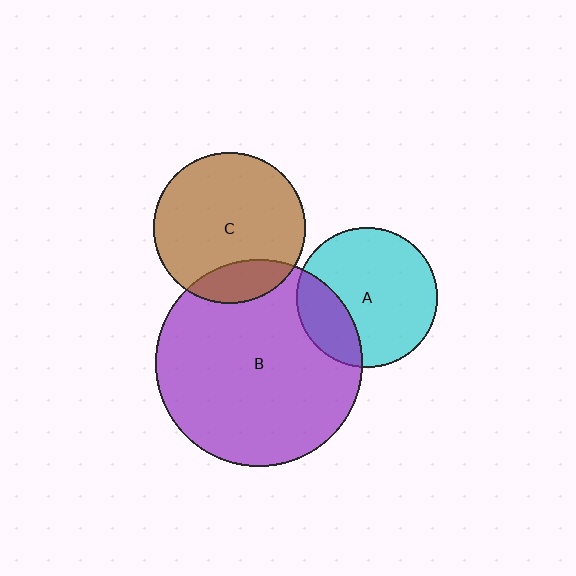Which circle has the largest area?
Circle B (purple).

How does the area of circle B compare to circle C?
Approximately 1.9 times.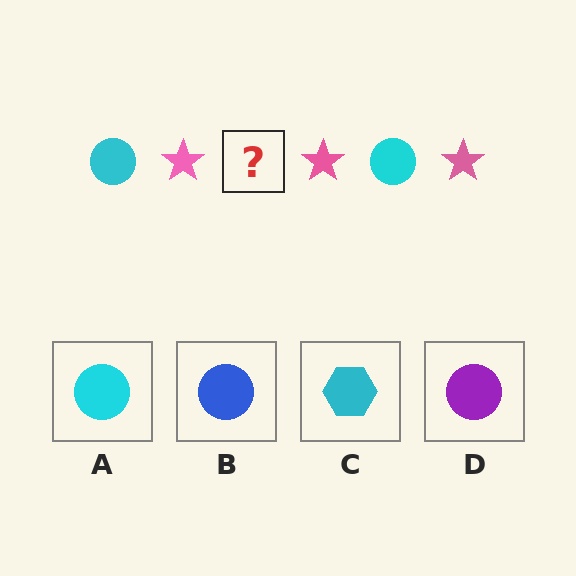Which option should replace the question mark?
Option A.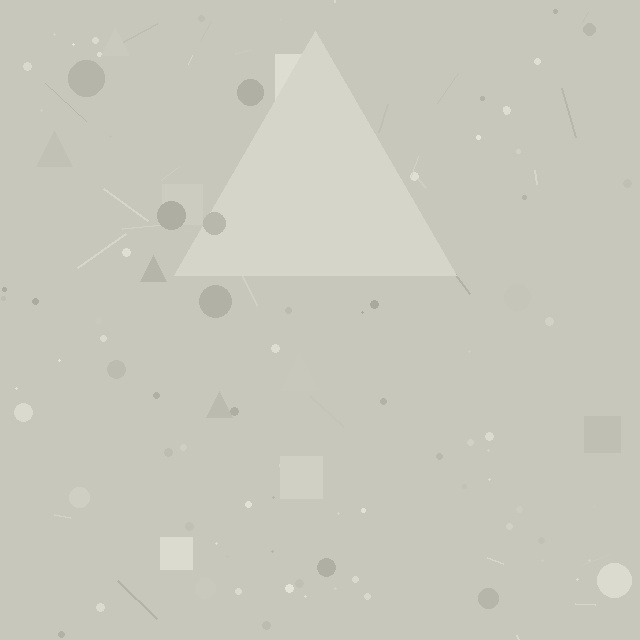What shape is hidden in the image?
A triangle is hidden in the image.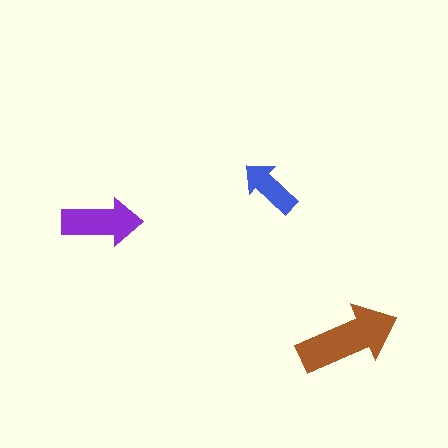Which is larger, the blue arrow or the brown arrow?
The brown one.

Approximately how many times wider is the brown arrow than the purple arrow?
About 1.5 times wider.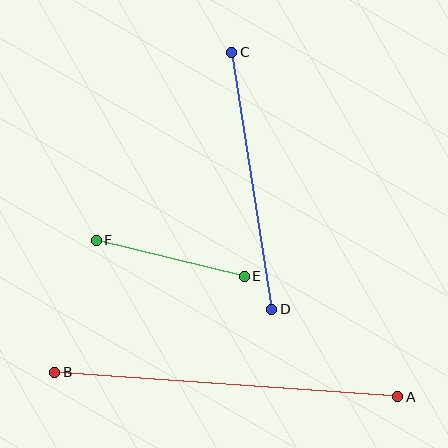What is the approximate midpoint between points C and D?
The midpoint is at approximately (252, 181) pixels.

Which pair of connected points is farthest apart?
Points A and B are farthest apart.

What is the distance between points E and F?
The distance is approximately 152 pixels.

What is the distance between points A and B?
The distance is approximately 344 pixels.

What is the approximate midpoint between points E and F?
The midpoint is at approximately (170, 258) pixels.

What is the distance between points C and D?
The distance is approximately 260 pixels.